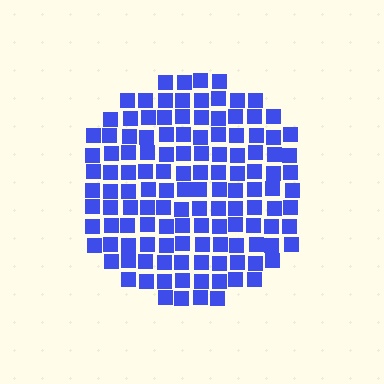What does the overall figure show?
The overall figure shows a circle.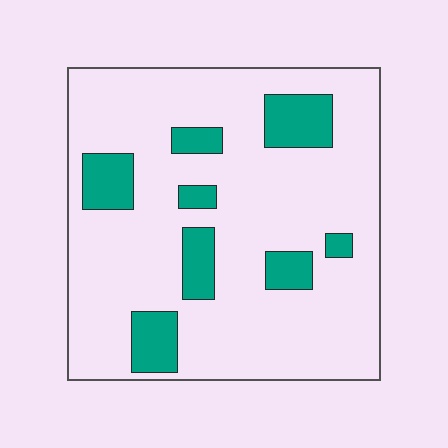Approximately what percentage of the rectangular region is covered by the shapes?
Approximately 15%.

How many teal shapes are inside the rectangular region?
8.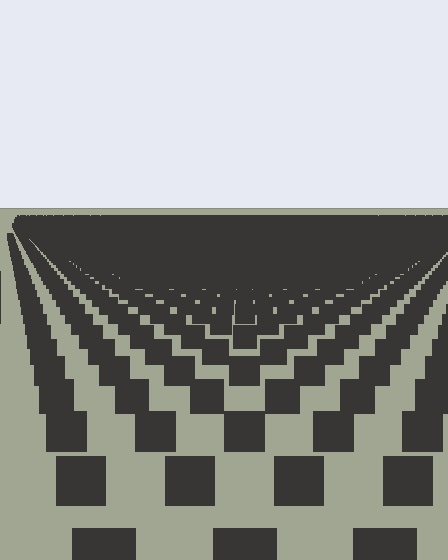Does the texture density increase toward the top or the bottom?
Density increases toward the top.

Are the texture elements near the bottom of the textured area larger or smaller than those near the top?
Larger. Near the bottom, elements are closer to the viewer and appear at a bigger on-screen size.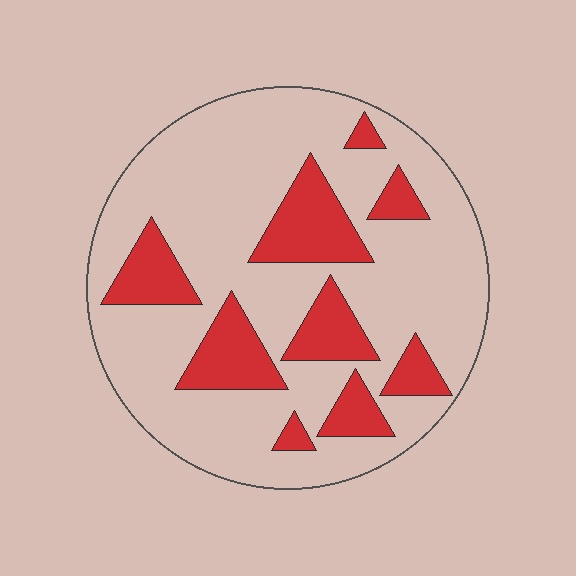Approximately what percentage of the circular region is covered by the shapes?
Approximately 25%.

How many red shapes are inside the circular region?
9.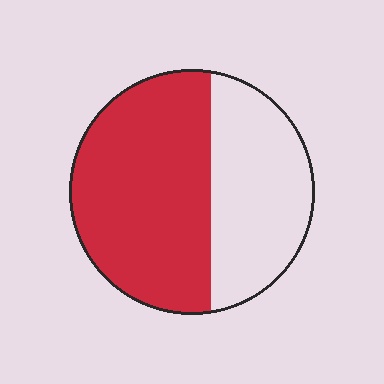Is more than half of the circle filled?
Yes.